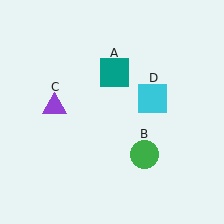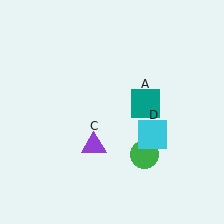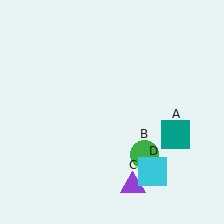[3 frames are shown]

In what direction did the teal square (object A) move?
The teal square (object A) moved down and to the right.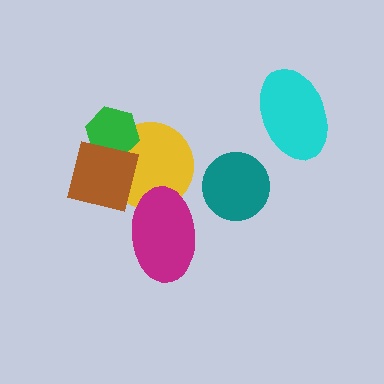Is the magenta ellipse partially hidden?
No, no other shape covers it.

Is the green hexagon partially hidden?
Yes, it is partially covered by another shape.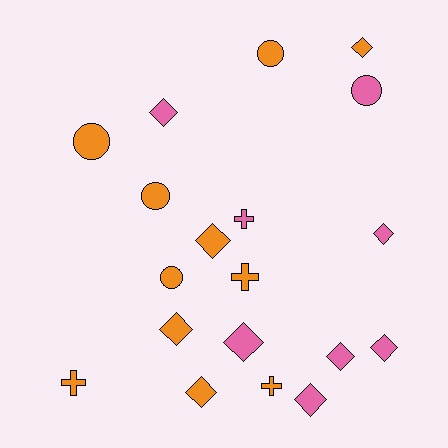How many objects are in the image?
There are 19 objects.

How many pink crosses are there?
There is 1 pink cross.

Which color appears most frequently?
Orange, with 11 objects.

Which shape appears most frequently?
Diamond, with 10 objects.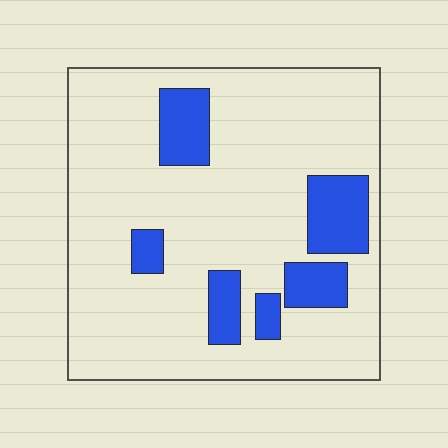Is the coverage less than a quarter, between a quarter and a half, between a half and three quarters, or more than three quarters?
Less than a quarter.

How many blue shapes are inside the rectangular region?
6.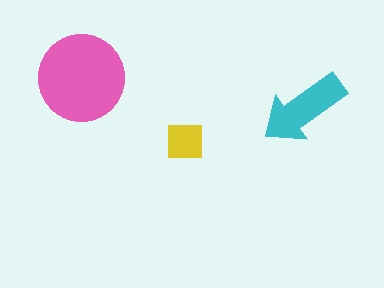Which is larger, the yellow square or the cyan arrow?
The cyan arrow.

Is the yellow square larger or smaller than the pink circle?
Smaller.